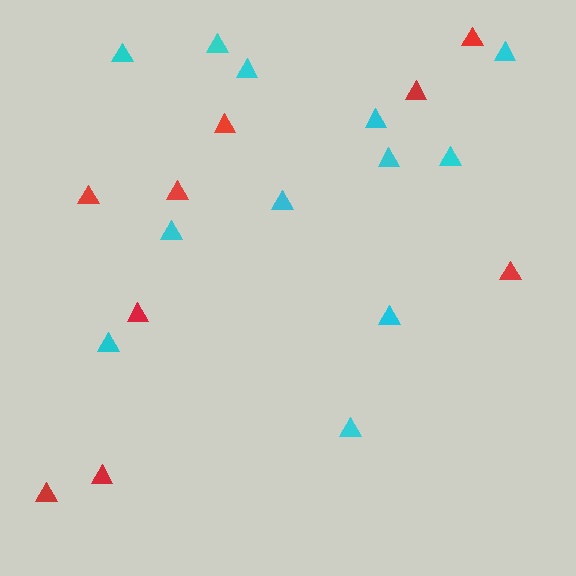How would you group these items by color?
There are 2 groups: one group of cyan triangles (12) and one group of red triangles (9).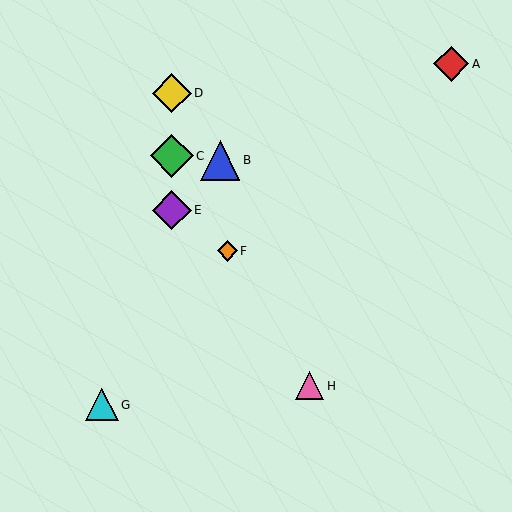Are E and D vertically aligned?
Yes, both are at x≈172.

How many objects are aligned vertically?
3 objects (C, D, E) are aligned vertically.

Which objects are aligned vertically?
Objects C, D, E are aligned vertically.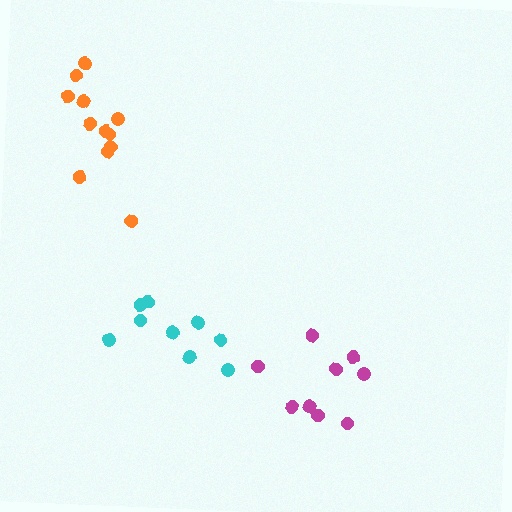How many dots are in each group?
Group 1: 12 dots, Group 2: 10 dots, Group 3: 9 dots (31 total).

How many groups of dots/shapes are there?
There are 3 groups.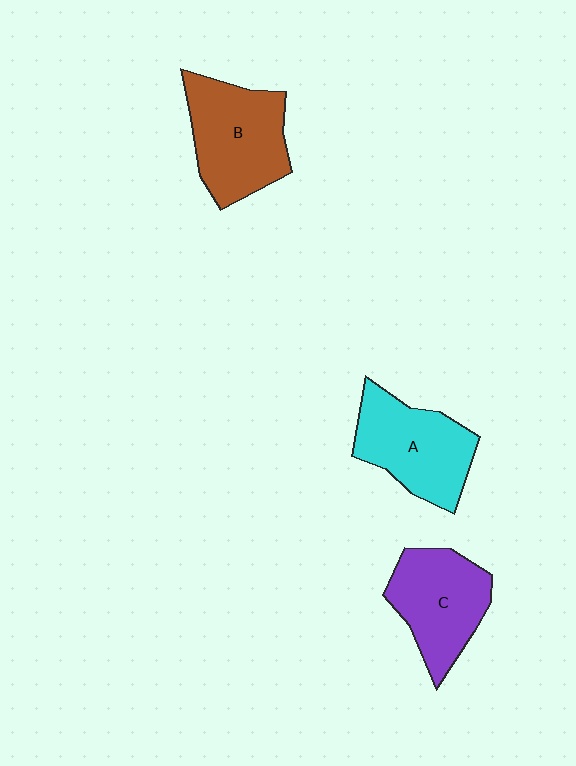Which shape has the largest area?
Shape B (brown).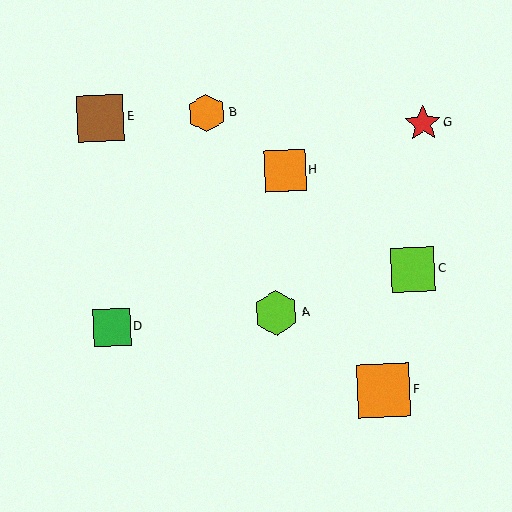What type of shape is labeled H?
Shape H is an orange square.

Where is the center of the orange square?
The center of the orange square is at (383, 390).